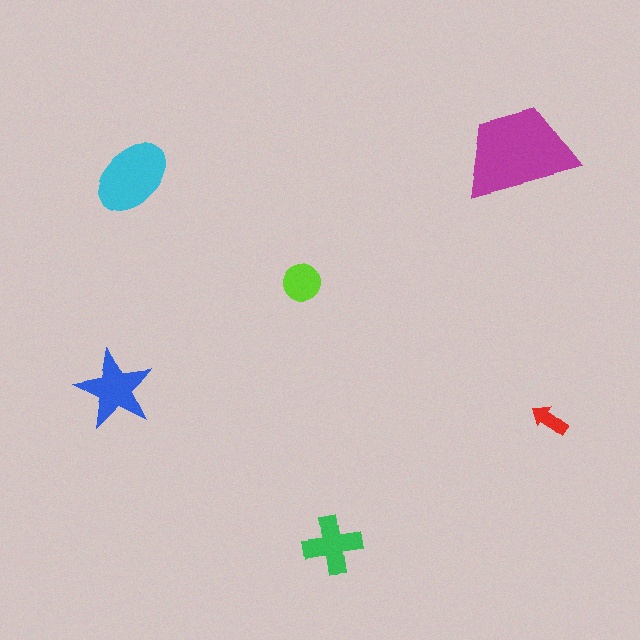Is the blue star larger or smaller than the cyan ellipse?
Smaller.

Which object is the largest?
The magenta trapezoid.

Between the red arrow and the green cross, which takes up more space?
The green cross.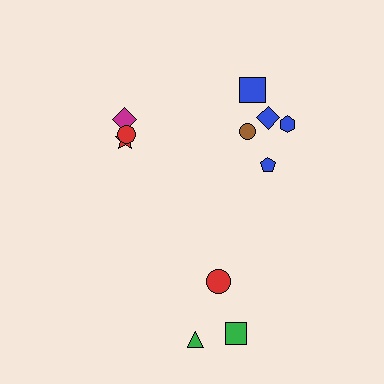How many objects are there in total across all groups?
There are 11 objects.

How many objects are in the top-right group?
There are 5 objects.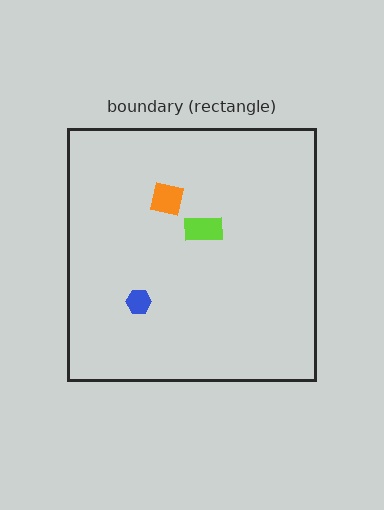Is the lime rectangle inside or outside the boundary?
Inside.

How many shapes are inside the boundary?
3 inside, 0 outside.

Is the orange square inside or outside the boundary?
Inside.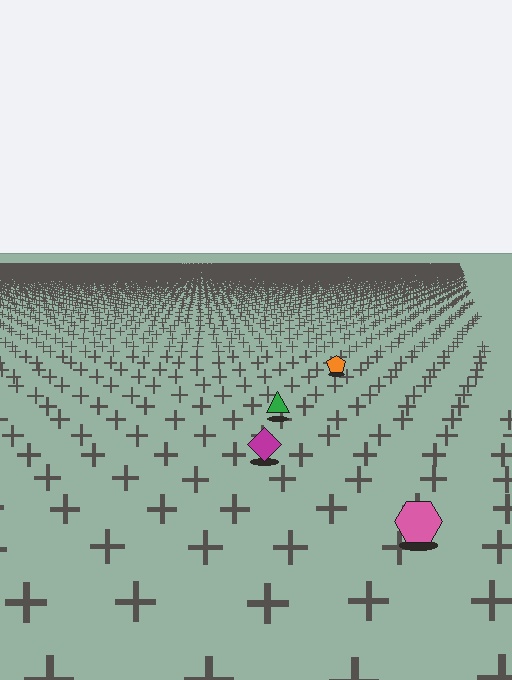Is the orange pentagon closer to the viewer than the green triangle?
No. The green triangle is closer — you can tell from the texture gradient: the ground texture is coarser near it.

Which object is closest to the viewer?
The pink hexagon is closest. The texture marks near it are larger and more spread out.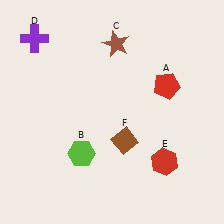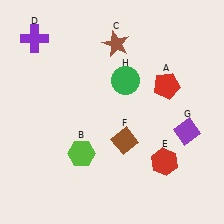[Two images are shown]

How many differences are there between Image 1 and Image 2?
There are 2 differences between the two images.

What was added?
A purple diamond (G), a green circle (H) were added in Image 2.